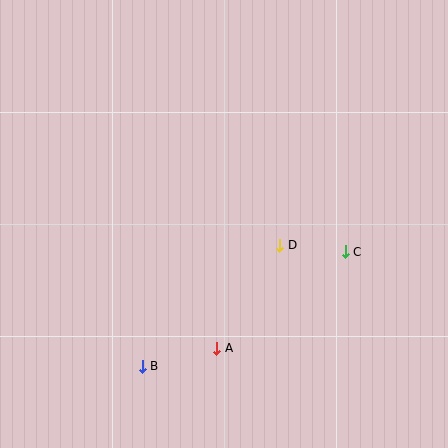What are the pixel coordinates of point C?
Point C is at (345, 252).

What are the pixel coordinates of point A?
Point A is at (217, 348).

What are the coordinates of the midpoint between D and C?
The midpoint between D and C is at (313, 249).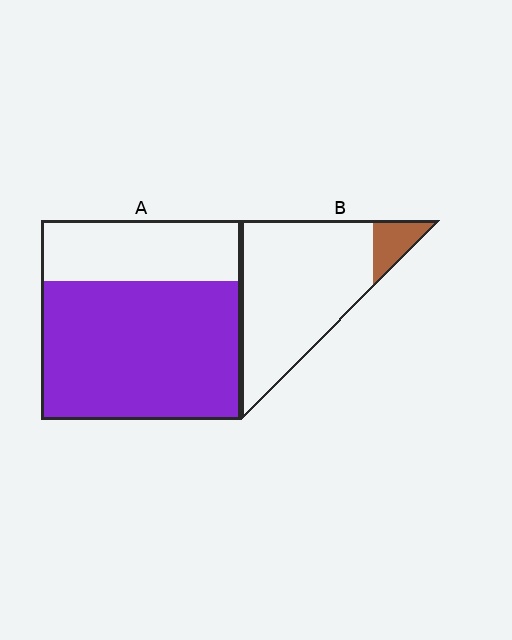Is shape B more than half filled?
No.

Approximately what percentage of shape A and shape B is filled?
A is approximately 70% and B is approximately 10%.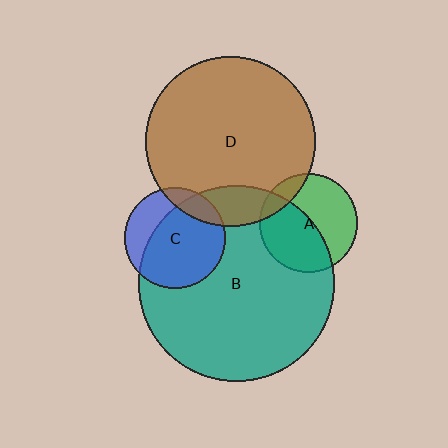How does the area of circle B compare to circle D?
Approximately 1.3 times.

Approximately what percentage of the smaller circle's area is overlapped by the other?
Approximately 70%.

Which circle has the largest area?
Circle B (teal).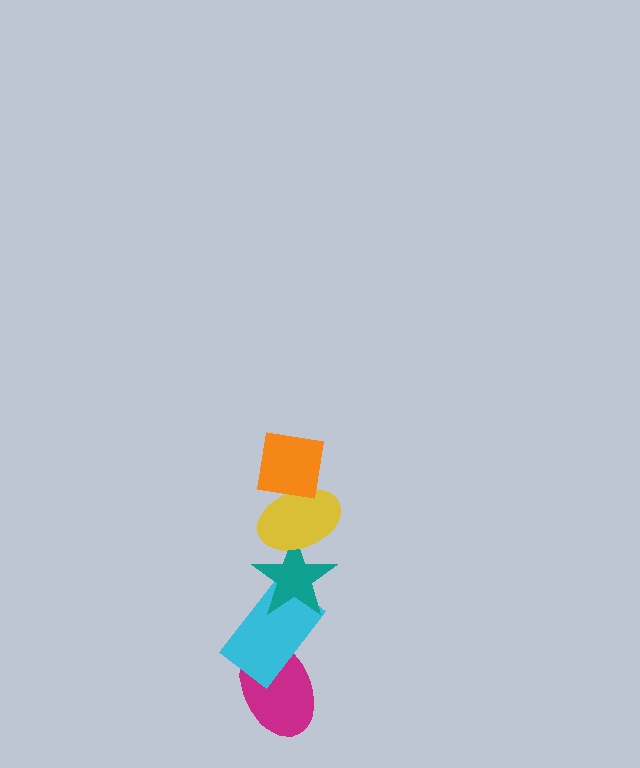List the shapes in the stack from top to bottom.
From top to bottom: the orange square, the yellow ellipse, the teal star, the cyan rectangle, the magenta ellipse.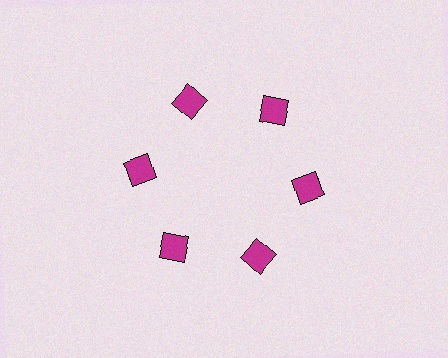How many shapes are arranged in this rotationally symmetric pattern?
There are 6 shapes, arranged in 6 groups of 1.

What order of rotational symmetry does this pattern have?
This pattern has 6-fold rotational symmetry.